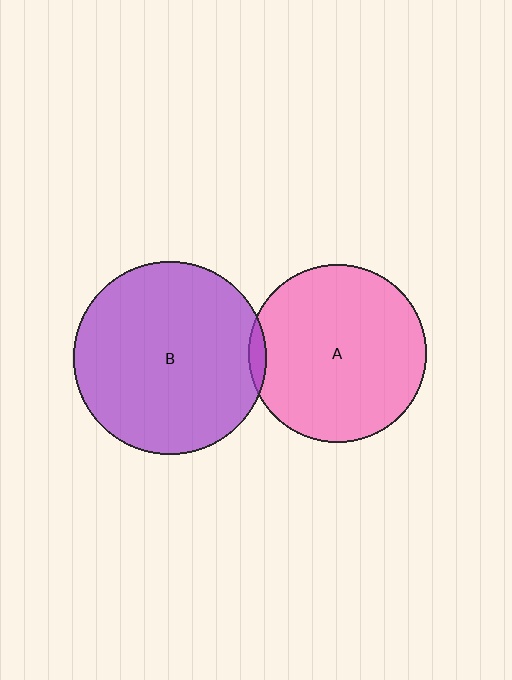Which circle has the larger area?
Circle B (purple).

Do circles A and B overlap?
Yes.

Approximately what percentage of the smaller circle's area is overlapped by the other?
Approximately 5%.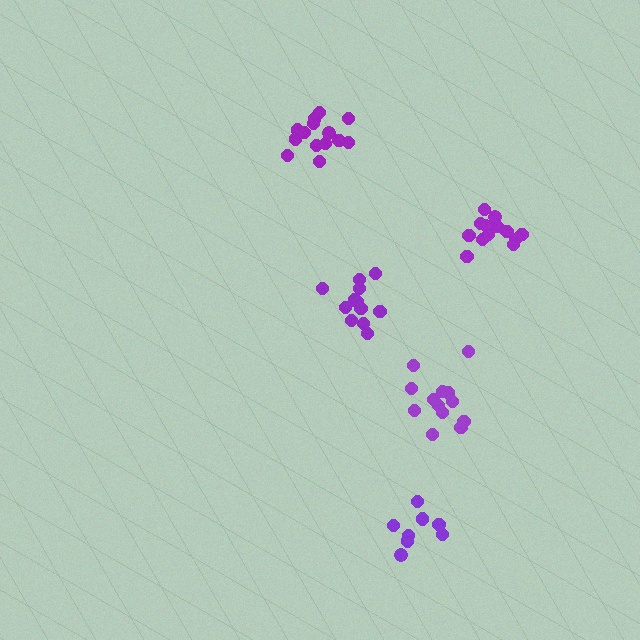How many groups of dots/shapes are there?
There are 5 groups.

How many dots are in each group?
Group 1: 12 dots, Group 2: 13 dots, Group 3: 13 dots, Group 4: 14 dots, Group 5: 8 dots (60 total).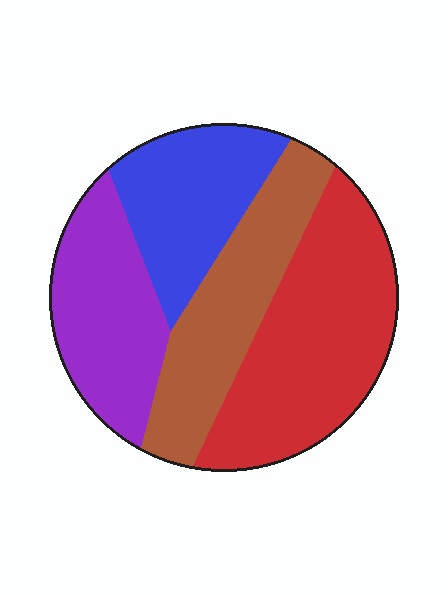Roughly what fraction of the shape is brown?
Brown takes up about one quarter (1/4) of the shape.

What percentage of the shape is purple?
Purple takes up between a sixth and a third of the shape.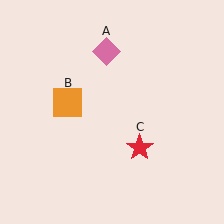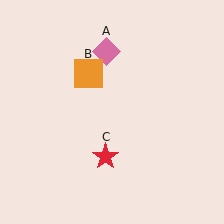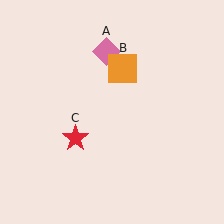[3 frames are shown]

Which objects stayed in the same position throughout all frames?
Pink diamond (object A) remained stationary.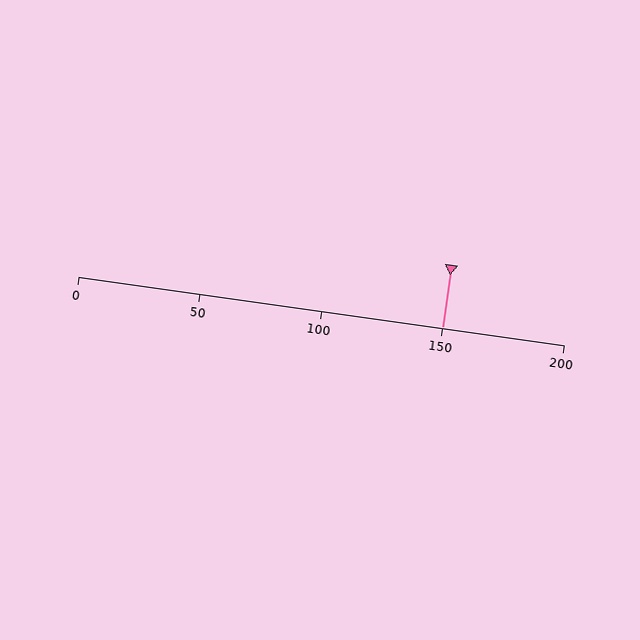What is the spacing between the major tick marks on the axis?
The major ticks are spaced 50 apart.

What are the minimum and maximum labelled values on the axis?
The axis runs from 0 to 200.